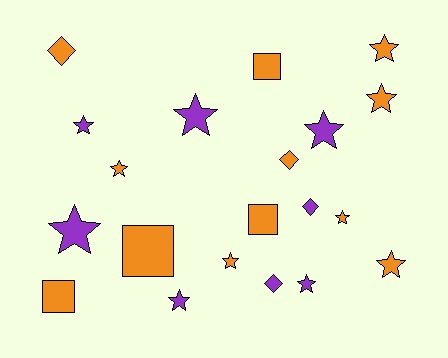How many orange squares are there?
There are 4 orange squares.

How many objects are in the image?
There are 20 objects.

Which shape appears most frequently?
Star, with 12 objects.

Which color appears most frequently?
Orange, with 12 objects.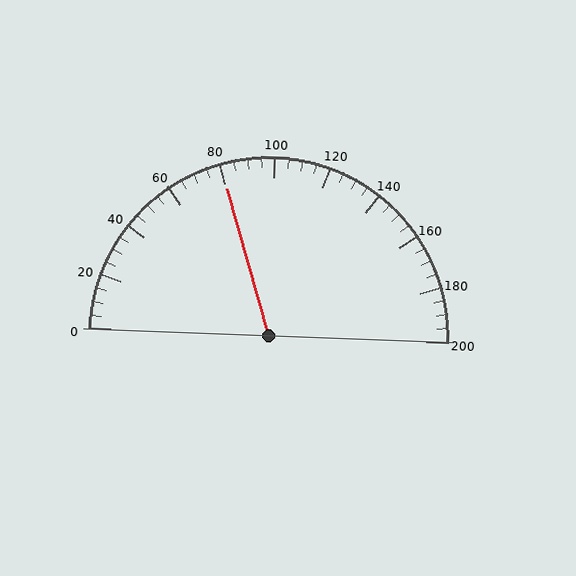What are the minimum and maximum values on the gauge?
The gauge ranges from 0 to 200.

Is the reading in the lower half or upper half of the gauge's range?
The reading is in the lower half of the range (0 to 200).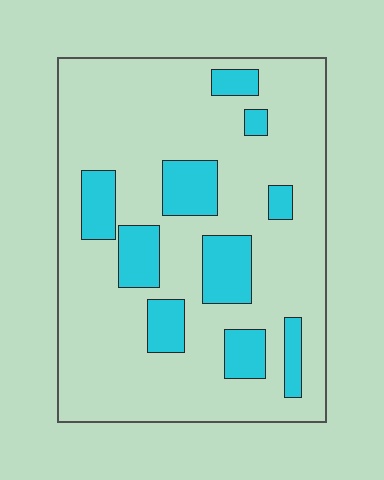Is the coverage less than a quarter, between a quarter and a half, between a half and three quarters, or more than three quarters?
Less than a quarter.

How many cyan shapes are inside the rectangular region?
10.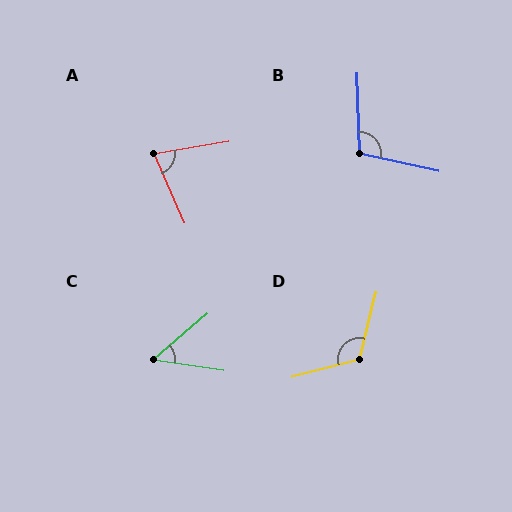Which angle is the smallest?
C, at approximately 49 degrees.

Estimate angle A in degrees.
Approximately 76 degrees.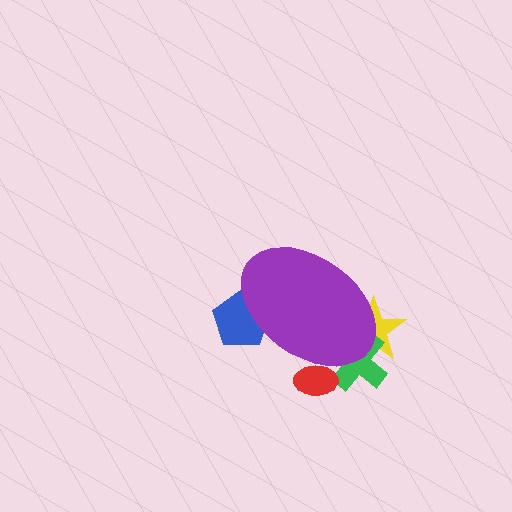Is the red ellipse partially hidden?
Yes, the red ellipse is partially hidden behind the purple ellipse.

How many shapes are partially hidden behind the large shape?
4 shapes are partially hidden.